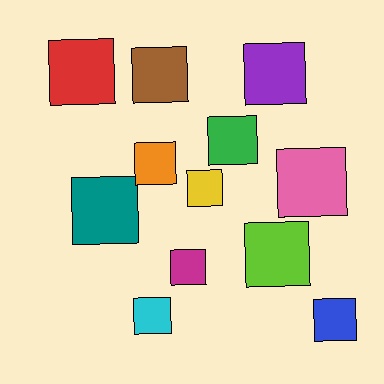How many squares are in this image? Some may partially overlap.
There are 12 squares.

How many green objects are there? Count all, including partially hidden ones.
There is 1 green object.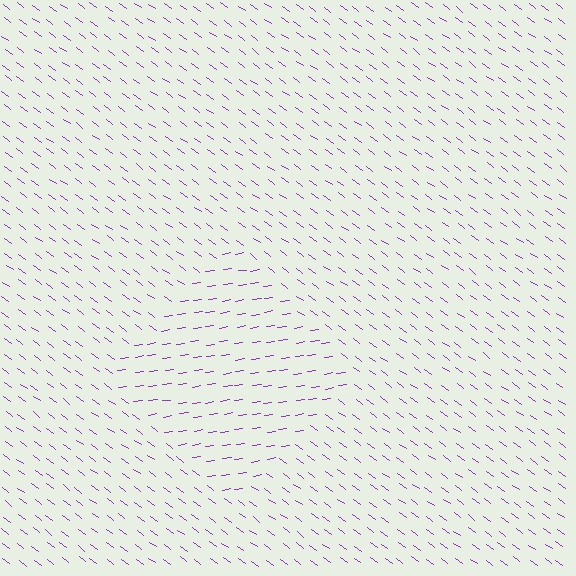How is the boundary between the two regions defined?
The boundary is defined purely by a change in line orientation (approximately 45 degrees difference). All lines are the same color and thickness.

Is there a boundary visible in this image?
Yes, there is a texture boundary formed by a change in line orientation.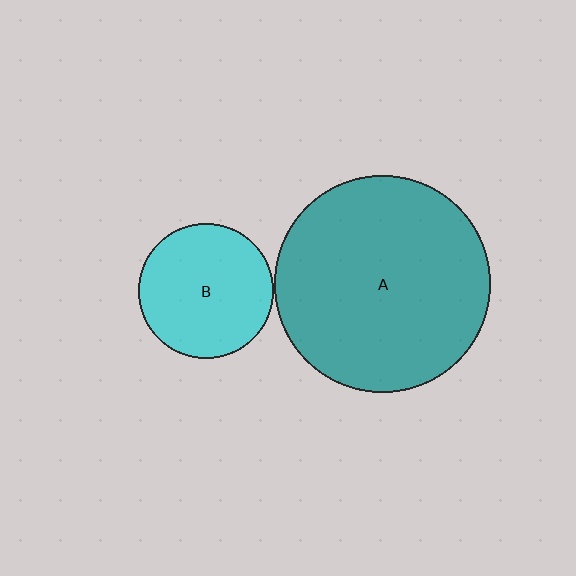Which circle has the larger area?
Circle A (teal).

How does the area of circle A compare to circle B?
Approximately 2.6 times.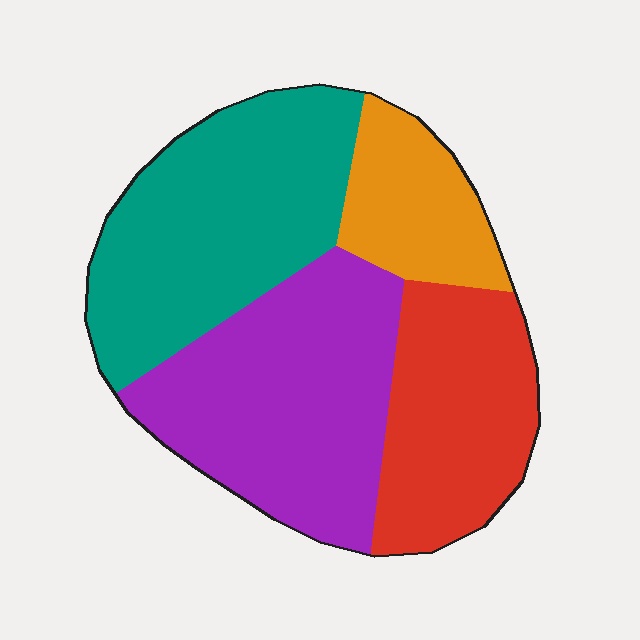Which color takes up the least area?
Orange, at roughly 15%.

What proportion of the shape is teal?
Teal covers roughly 30% of the shape.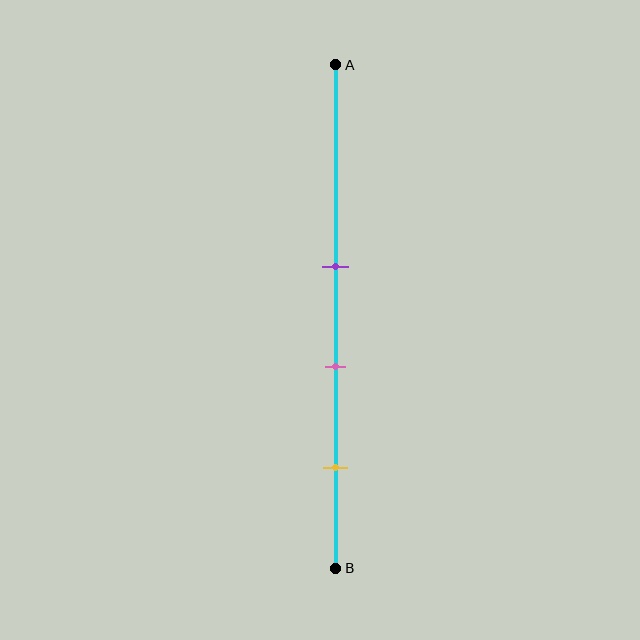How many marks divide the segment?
There are 3 marks dividing the segment.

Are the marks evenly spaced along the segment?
Yes, the marks are approximately evenly spaced.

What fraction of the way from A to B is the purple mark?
The purple mark is approximately 40% (0.4) of the way from A to B.